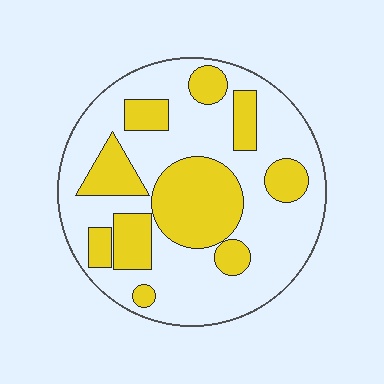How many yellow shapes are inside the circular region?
10.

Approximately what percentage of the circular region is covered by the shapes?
Approximately 35%.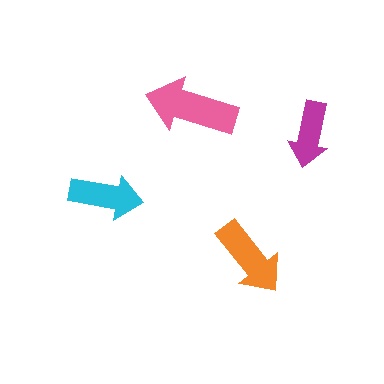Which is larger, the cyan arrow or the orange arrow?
The orange one.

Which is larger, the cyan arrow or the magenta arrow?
The cyan one.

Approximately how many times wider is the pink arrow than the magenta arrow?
About 1.5 times wider.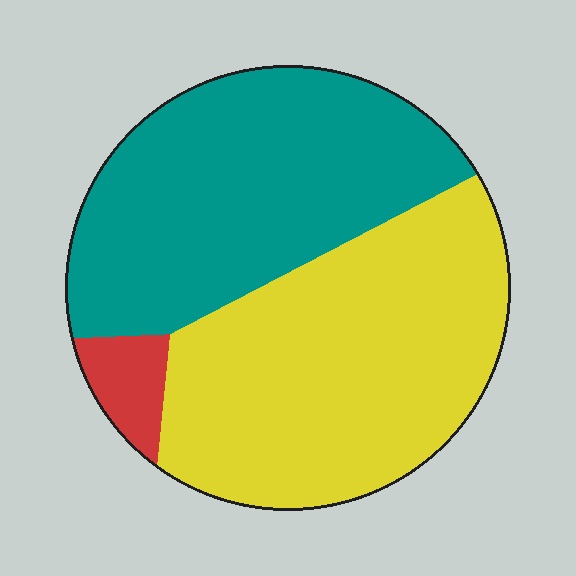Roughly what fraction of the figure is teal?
Teal covers about 45% of the figure.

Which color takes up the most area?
Yellow, at roughly 50%.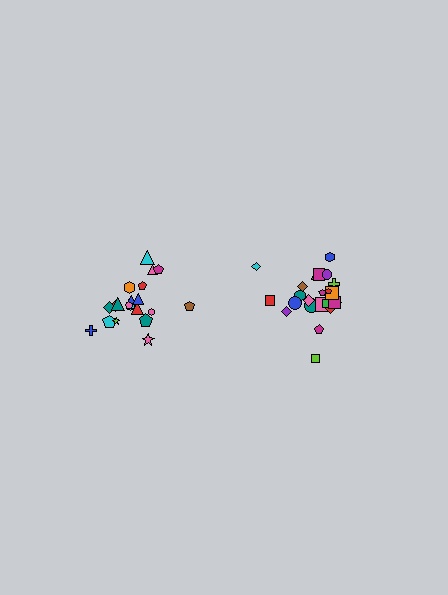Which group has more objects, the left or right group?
The right group.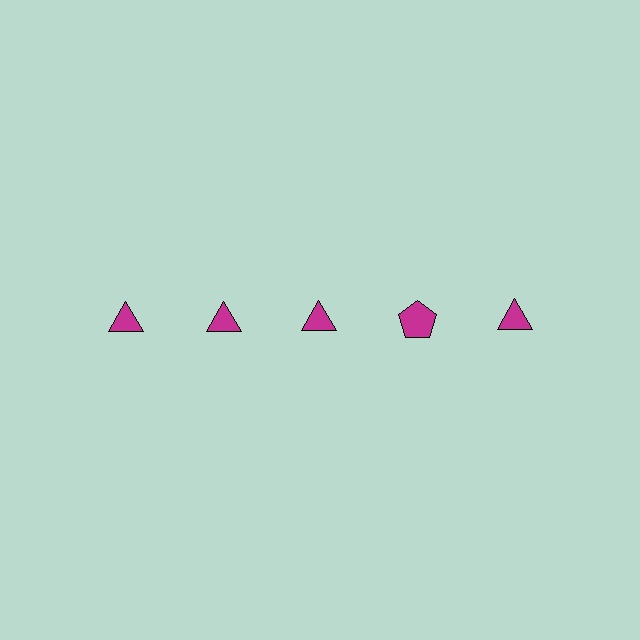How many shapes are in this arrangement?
There are 5 shapes arranged in a grid pattern.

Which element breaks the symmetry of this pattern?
The magenta pentagon in the top row, second from right column breaks the symmetry. All other shapes are magenta triangles.